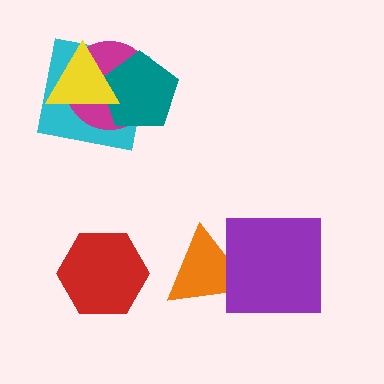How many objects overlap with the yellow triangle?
3 objects overlap with the yellow triangle.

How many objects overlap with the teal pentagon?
3 objects overlap with the teal pentagon.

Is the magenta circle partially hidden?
Yes, it is partially covered by another shape.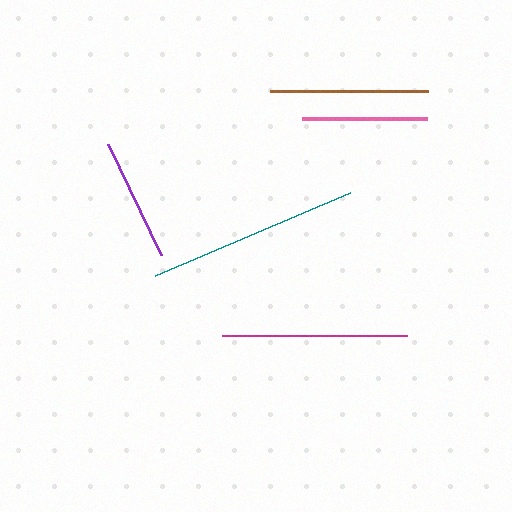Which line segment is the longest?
The teal line is the longest at approximately 212 pixels.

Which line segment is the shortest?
The purple line is the shortest at approximately 122 pixels.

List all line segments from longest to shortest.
From longest to shortest: teal, magenta, brown, pink, purple.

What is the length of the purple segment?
The purple segment is approximately 122 pixels long.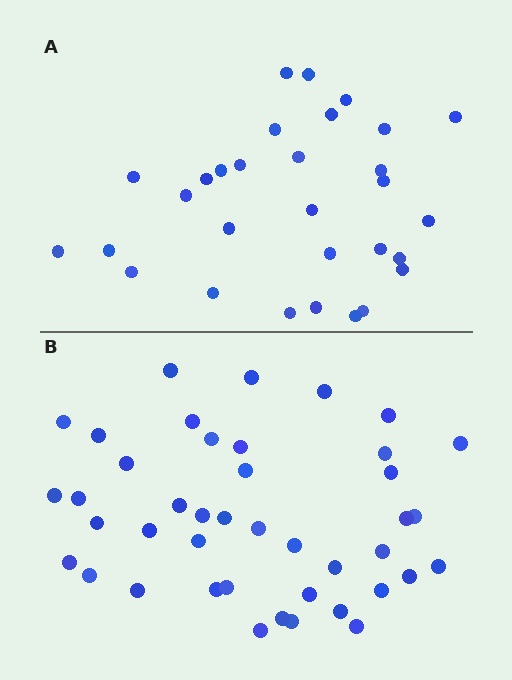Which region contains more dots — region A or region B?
Region B (the bottom region) has more dots.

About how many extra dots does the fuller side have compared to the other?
Region B has roughly 12 or so more dots than region A.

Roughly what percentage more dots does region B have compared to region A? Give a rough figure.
About 40% more.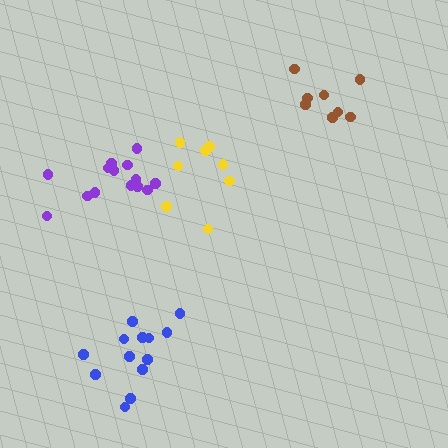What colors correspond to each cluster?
The clusters are colored: purple, brown, yellow, blue.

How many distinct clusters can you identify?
There are 4 distinct clusters.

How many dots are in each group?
Group 1: 14 dots, Group 2: 8 dots, Group 3: 8 dots, Group 4: 13 dots (43 total).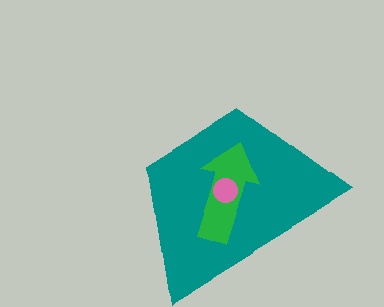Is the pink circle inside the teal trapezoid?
Yes.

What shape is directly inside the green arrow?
The pink circle.